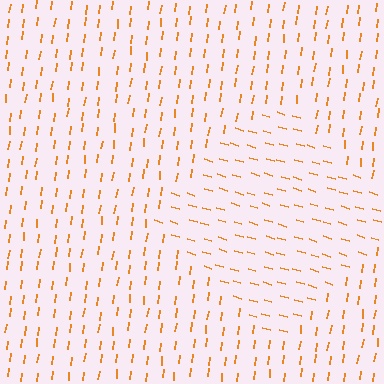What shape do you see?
I see a diamond.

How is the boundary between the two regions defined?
The boundary is defined purely by a change in line orientation (approximately 81 degrees difference). All lines are the same color and thickness.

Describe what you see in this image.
The image is filled with small orange line segments. A diamond region in the image has lines oriented differently from the surrounding lines, creating a visible texture boundary.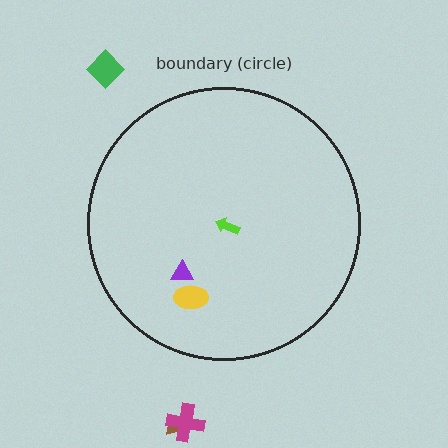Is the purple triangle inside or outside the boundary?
Inside.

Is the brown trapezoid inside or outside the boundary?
Outside.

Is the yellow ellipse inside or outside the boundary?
Inside.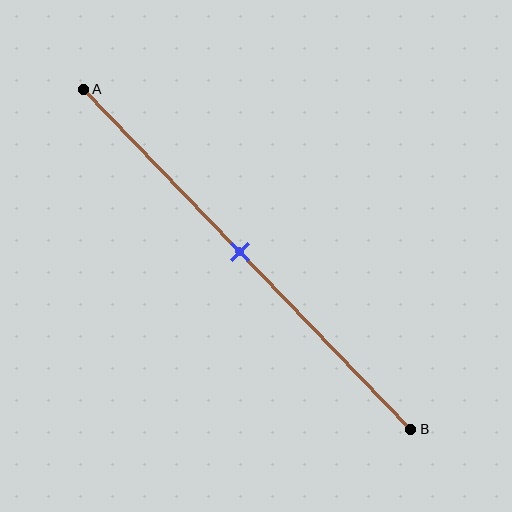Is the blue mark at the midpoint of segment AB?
Yes, the mark is approximately at the midpoint.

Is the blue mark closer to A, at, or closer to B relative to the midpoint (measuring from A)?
The blue mark is approximately at the midpoint of segment AB.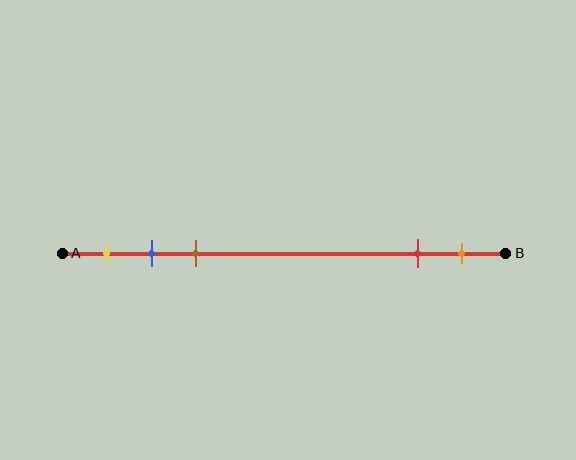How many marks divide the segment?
There are 5 marks dividing the segment.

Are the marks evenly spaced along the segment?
No, the marks are not evenly spaced.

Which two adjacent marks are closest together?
The blue and brown marks are the closest adjacent pair.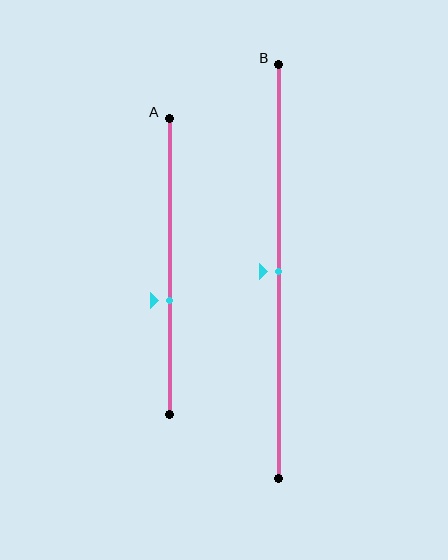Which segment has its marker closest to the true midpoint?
Segment B has its marker closest to the true midpoint.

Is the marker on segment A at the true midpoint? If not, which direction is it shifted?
No, the marker on segment A is shifted downward by about 12% of the segment length.